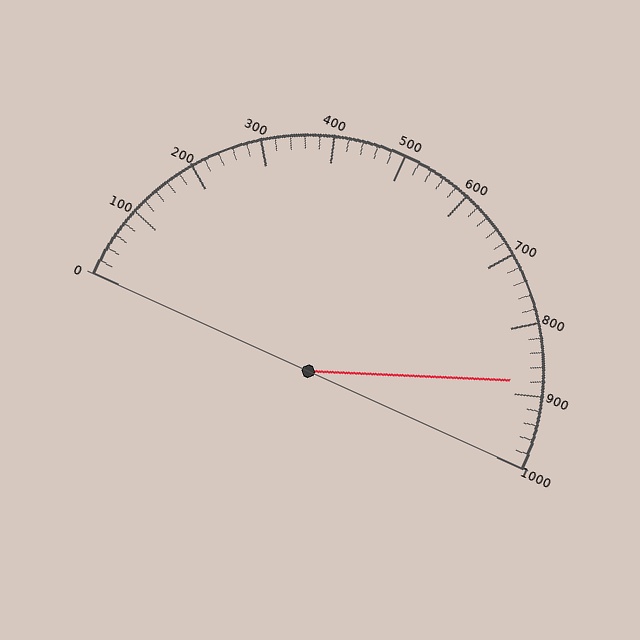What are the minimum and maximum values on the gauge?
The gauge ranges from 0 to 1000.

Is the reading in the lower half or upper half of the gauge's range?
The reading is in the upper half of the range (0 to 1000).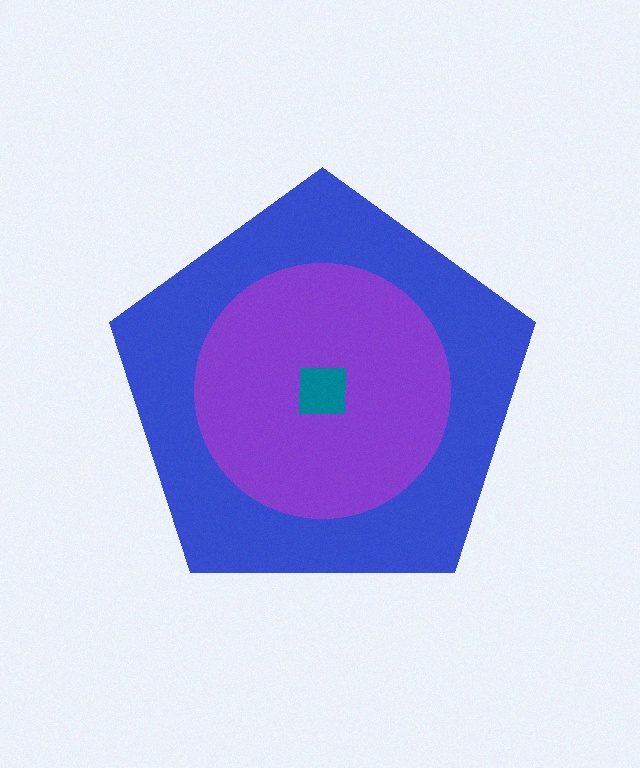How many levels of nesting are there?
3.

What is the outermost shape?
The blue pentagon.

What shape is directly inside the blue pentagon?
The purple circle.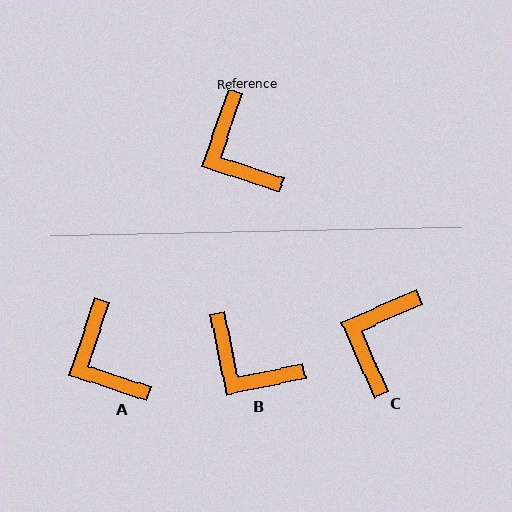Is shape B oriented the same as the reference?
No, it is off by about 30 degrees.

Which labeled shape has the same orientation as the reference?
A.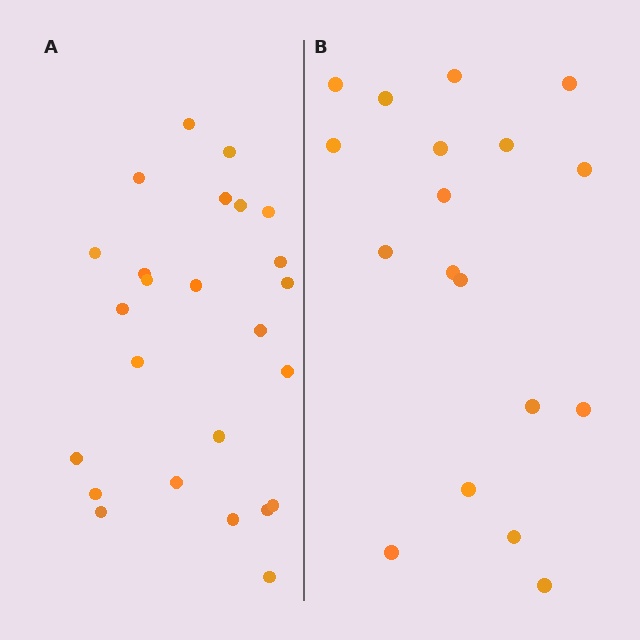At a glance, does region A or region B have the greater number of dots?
Region A (the left region) has more dots.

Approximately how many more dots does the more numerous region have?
Region A has roughly 8 or so more dots than region B.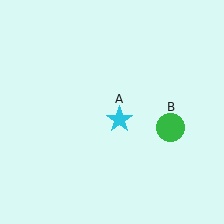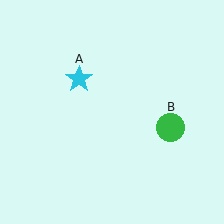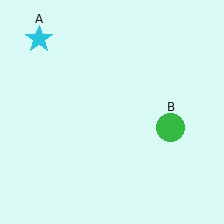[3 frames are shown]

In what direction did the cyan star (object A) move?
The cyan star (object A) moved up and to the left.